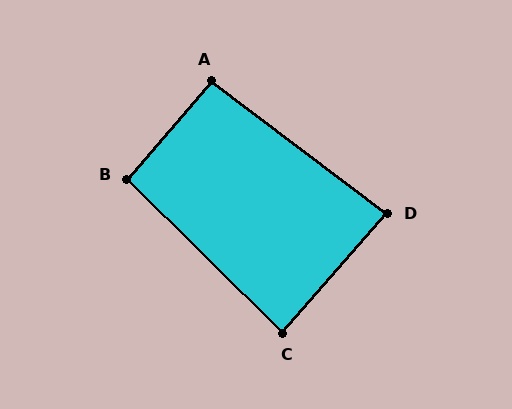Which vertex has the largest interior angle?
B, at approximately 94 degrees.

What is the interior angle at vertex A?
Approximately 94 degrees (approximately right).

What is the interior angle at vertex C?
Approximately 86 degrees (approximately right).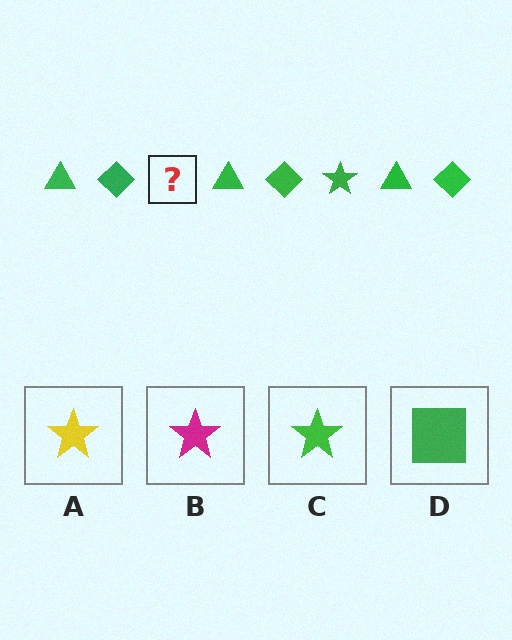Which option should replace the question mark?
Option C.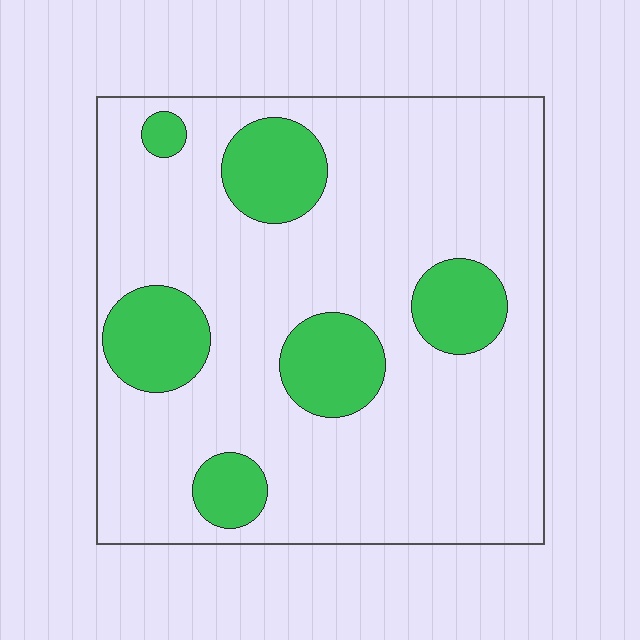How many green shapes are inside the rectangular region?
6.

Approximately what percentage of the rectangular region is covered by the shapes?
Approximately 20%.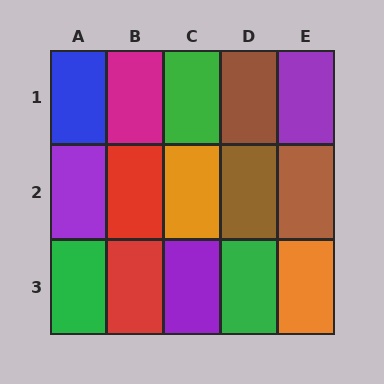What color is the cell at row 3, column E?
Orange.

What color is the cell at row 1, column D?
Brown.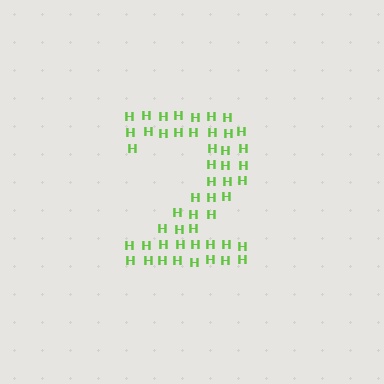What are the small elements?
The small elements are letter H's.